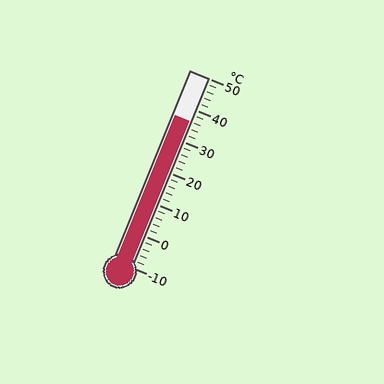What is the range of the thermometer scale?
The thermometer scale ranges from -10°C to 50°C.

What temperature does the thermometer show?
The thermometer shows approximately 36°C.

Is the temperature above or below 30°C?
The temperature is above 30°C.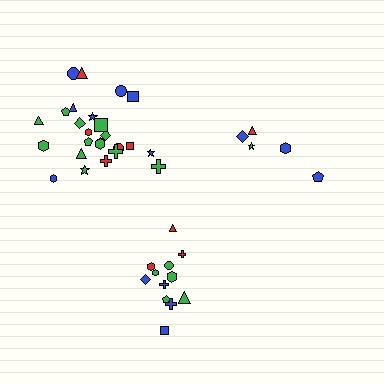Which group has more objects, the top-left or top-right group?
The top-left group.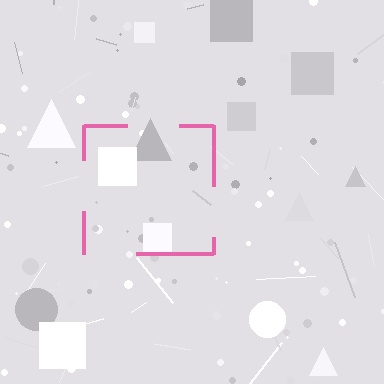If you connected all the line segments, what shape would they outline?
They would outline a square.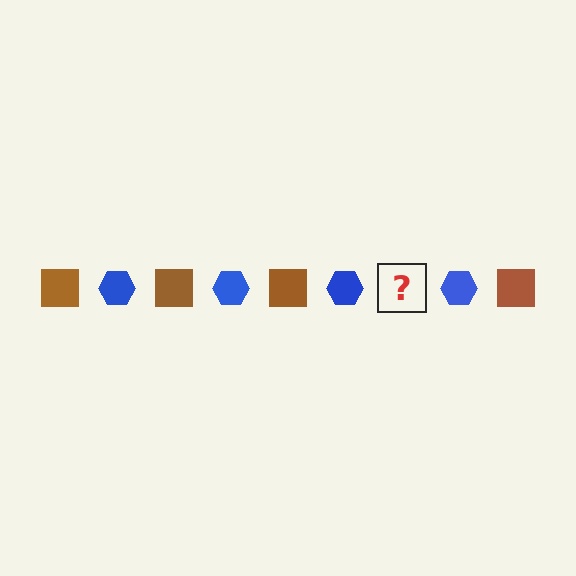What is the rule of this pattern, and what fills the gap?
The rule is that the pattern alternates between brown square and blue hexagon. The gap should be filled with a brown square.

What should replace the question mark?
The question mark should be replaced with a brown square.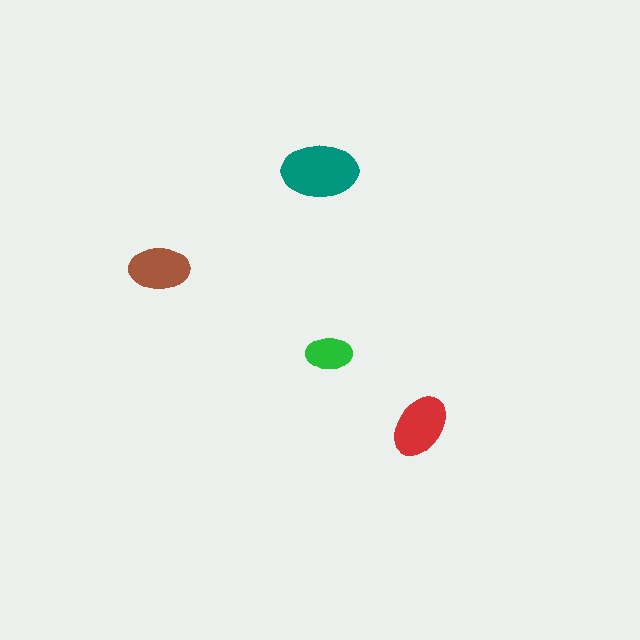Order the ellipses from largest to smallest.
the teal one, the red one, the brown one, the green one.